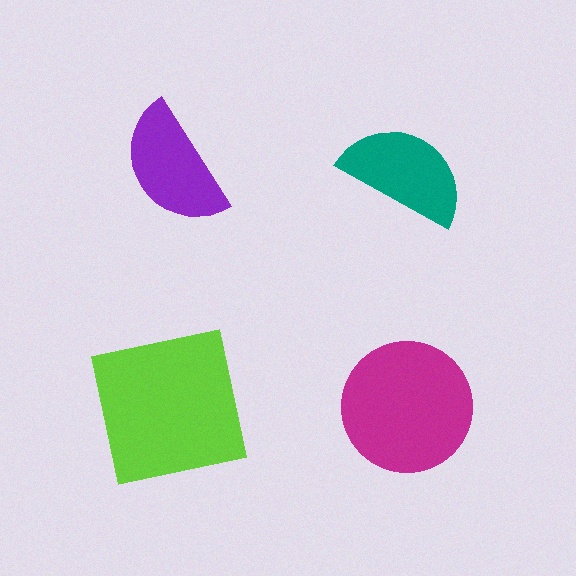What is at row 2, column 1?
A lime square.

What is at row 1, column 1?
A purple semicircle.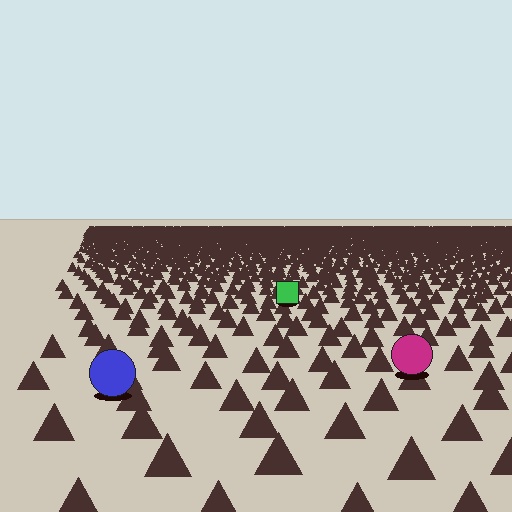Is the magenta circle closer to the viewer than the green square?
Yes. The magenta circle is closer — you can tell from the texture gradient: the ground texture is coarser near it.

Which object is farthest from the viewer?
The green square is farthest from the viewer. It appears smaller and the ground texture around it is denser.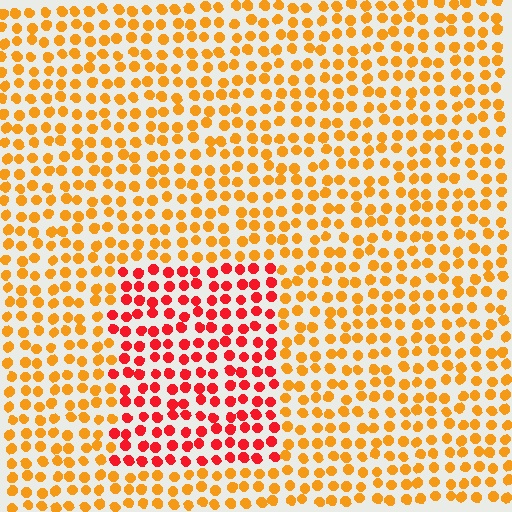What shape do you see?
I see a rectangle.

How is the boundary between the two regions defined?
The boundary is defined purely by a slight shift in hue (about 40 degrees). Spacing, size, and orientation are identical on both sides.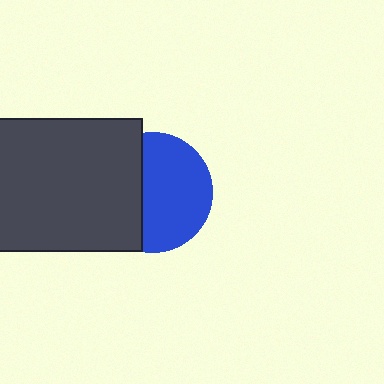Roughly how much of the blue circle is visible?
About half of it is visible (roughly 59%).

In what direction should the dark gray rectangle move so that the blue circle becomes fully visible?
The dark gray rectangle should move left. That is the shortest direction to clear the overlap and leave the blue circle fully visible.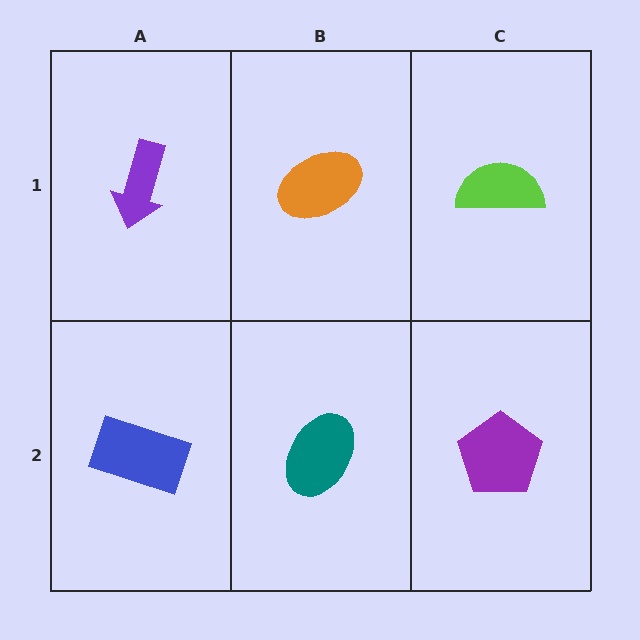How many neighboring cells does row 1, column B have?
3.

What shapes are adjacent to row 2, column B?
An orange ellipse (row 1, column B), a blue rectangle (row 2, column A), a purple pentagon (row 2, column C).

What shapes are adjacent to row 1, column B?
A teal ellipse (row 2, column B), a purple arrow (row 1, column A), a lime semicircle (row 1, column C).